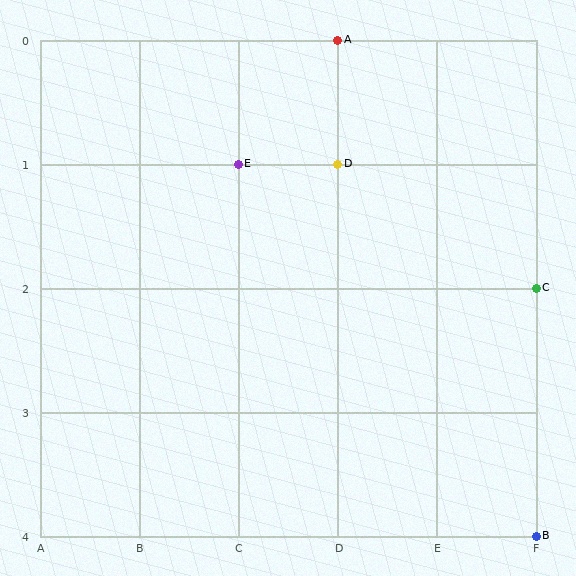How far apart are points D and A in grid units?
Points D and A are 1 row apart.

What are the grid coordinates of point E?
Point E is at grid coordinates (C, 1).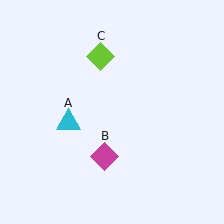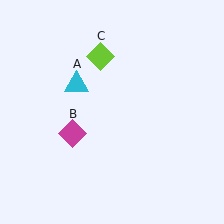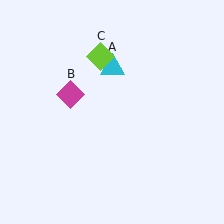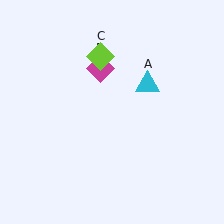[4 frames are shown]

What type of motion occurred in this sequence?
The cyan triangle (object A), magenta diamond (object B) rotated clockwise around the center of the scene.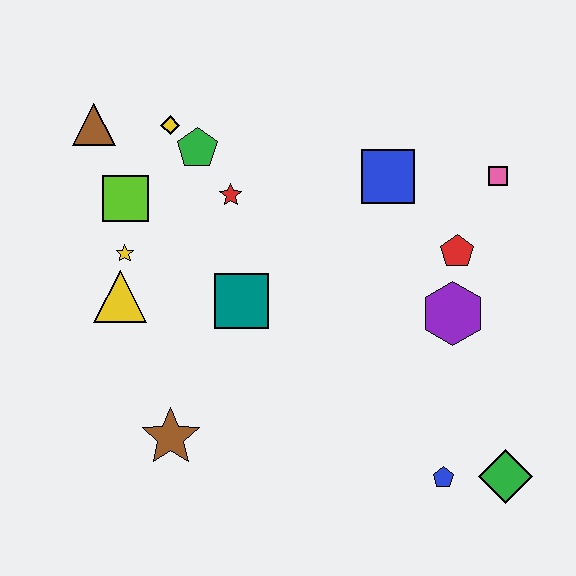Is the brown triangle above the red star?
Yes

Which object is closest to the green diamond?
The blue pentagon is closest to the green diamond.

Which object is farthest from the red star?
The green diamond is farthest from the red star.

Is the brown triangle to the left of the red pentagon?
Yes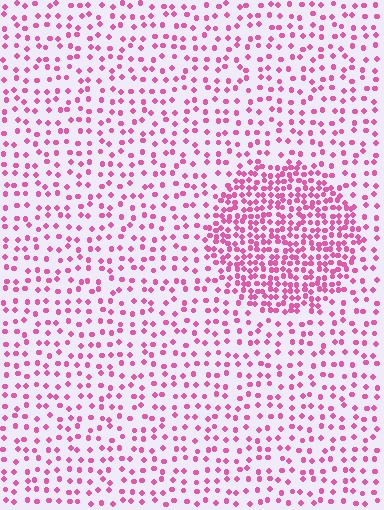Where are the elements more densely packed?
The elements are more densely packed inside the circle boundary.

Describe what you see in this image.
The image contains small pink elements arranged at two different densities. A circle-shaped region is visible where the elements are more densely packed than the surrounding area.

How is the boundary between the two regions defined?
The boundary is defined by a change in element density (approximately 2.4x ratio). All elements are the same color, size, and shape.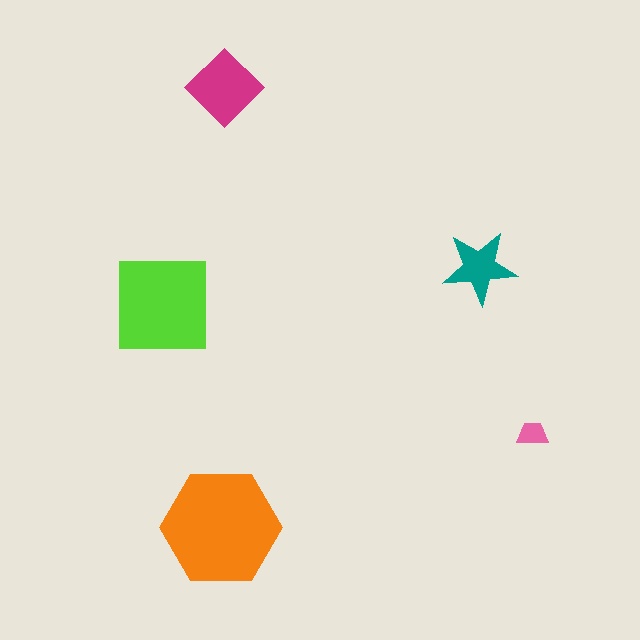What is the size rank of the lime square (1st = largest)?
2nd.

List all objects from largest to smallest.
The orange hexagon, the lime square, the magenta diamond, the teal star, the pink trapezoid.